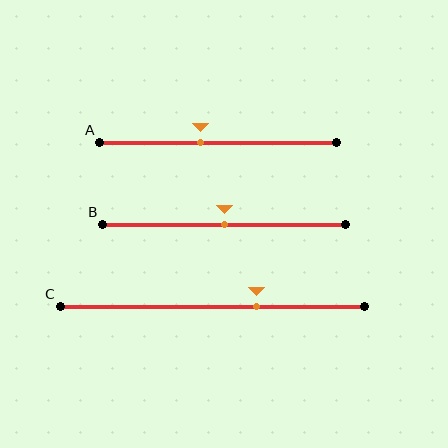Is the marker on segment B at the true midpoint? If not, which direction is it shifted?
Yes, the marker on segment B is at the true midpoint.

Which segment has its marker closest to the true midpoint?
Segment B has its marker closest to the true midpoint.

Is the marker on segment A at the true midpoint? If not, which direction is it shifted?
No, the marker on segment A is shifted to the left by about 7% of the segment length.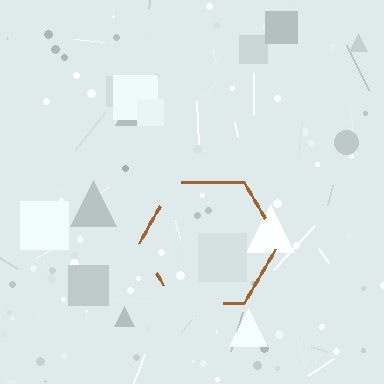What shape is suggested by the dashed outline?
The dashed outline suggests a hexagon.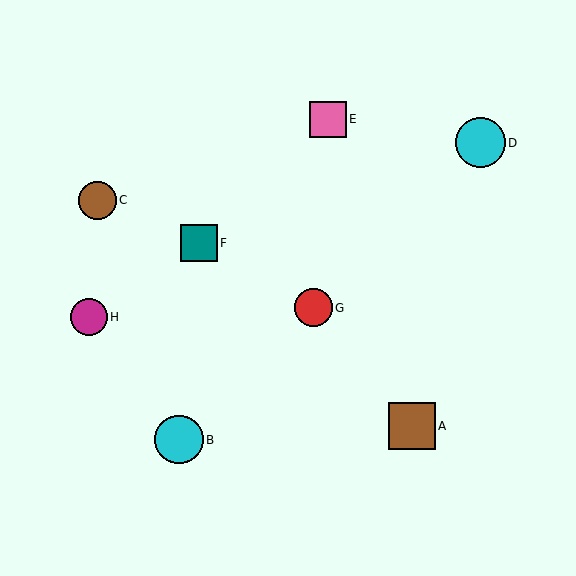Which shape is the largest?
The cyan circle (labeled D) is the largest.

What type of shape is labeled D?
Shape D is a cyan circle.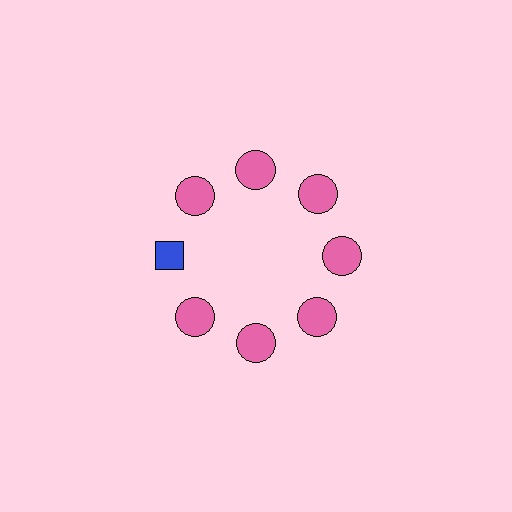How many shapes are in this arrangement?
There are 8 shapes arranged in a ring pattern.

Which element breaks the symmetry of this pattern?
The blue diamond at roughly the 9 o'clock position breaks the symmetry. All other shapes are pink circles.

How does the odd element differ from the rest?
It differs in both color (blue instead of pink) and shape (diamond instead of circle).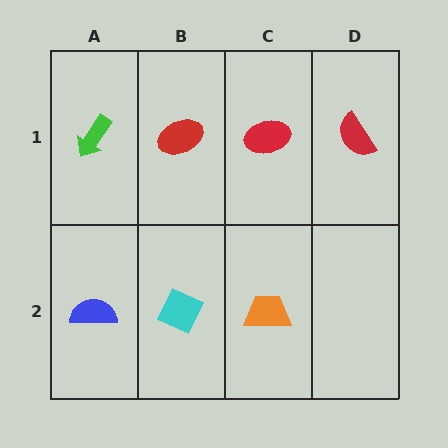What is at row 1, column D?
A red semicircle.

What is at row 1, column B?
A red ellipse.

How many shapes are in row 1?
4 shapes.